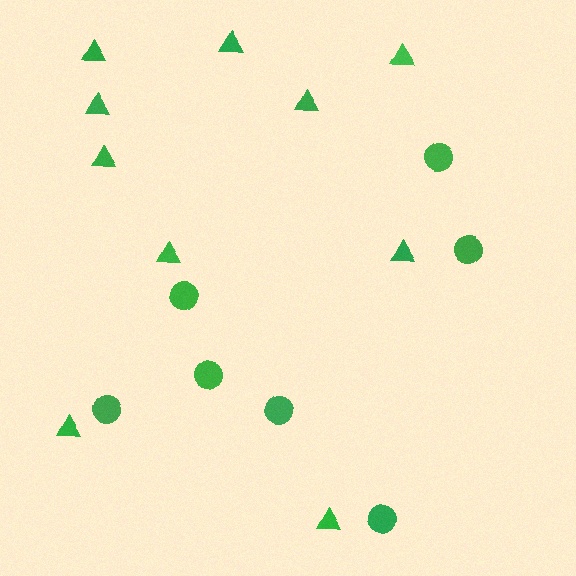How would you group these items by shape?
There are 2 groups: one group of circles (7) and one group of triangles (10).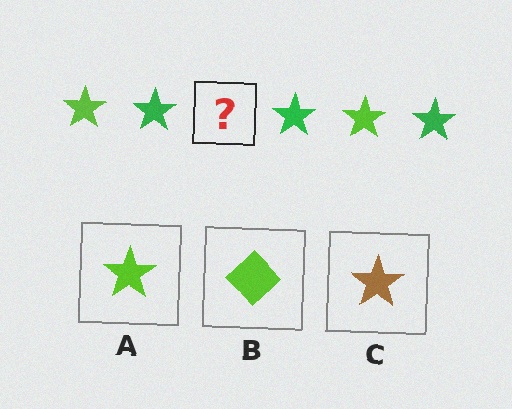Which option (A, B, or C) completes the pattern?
A.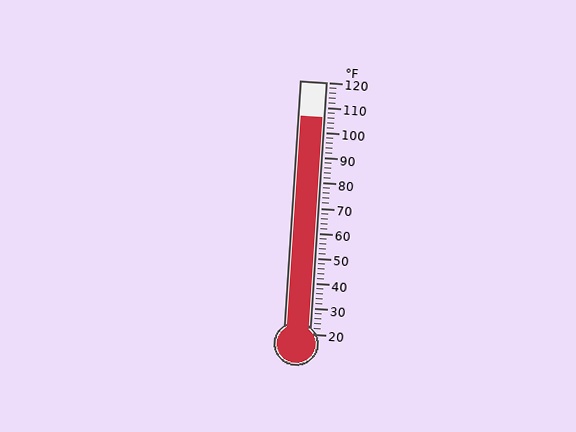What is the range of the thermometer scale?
The thermometer scale ranges from 20°F to 120°F.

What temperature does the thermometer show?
The thermometer shows approximately 106°F.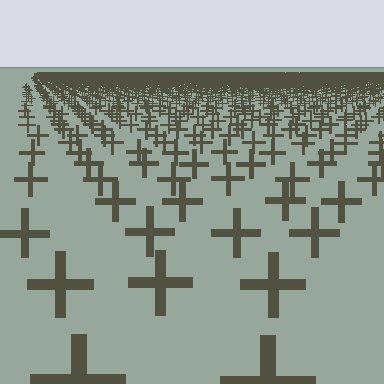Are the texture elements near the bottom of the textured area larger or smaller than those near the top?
Larger. Near the bottom, elements are closer to the viewer and appear at a bigger on-screen size.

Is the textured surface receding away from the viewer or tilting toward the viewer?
The surface is receding away from the viewer. Texture elements get smaller and denser toward the top.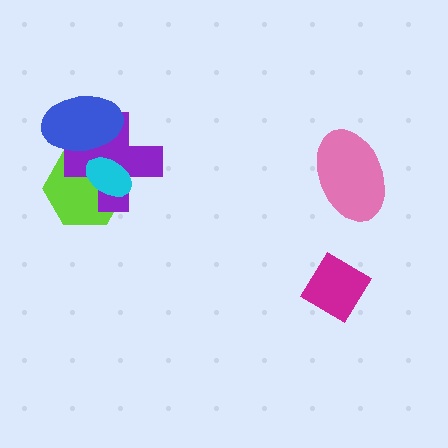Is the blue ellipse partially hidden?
Yes, it is partially covered by another shape.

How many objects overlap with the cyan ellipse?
3 objects overlap with the cyan ellipse.